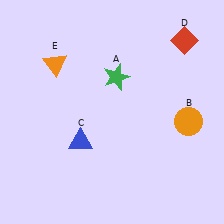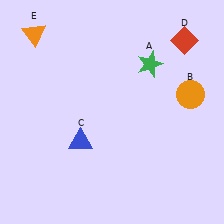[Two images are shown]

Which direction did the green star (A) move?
The green star (A) moved right.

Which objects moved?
The objects that moved are: the green star (A), the orange circle (B), the orange triangle (E).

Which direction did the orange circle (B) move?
The orange circle (B) moved up.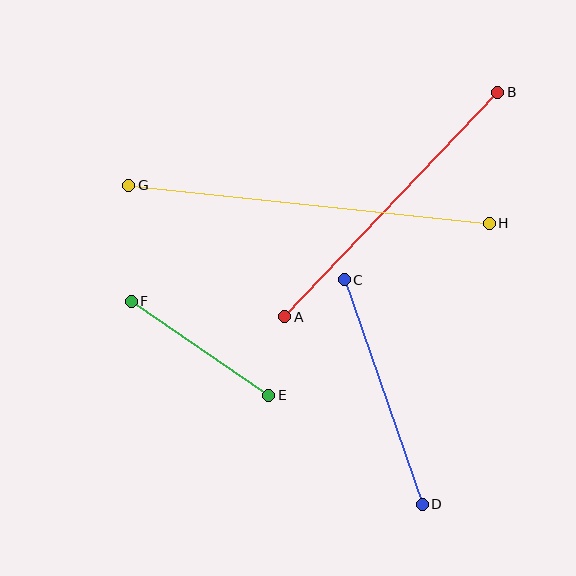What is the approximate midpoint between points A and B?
The midpoint is at approximately (391, 204) pixels.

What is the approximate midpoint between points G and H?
The midpoint is at approximately (309, 204) pixels.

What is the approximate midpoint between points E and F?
The midpoint is at approximately (200, 348) pixels.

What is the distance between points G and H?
The distance is approximately 363 pixels.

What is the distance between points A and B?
The distance is approximately 309 pixels.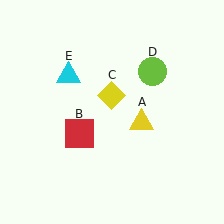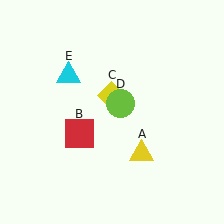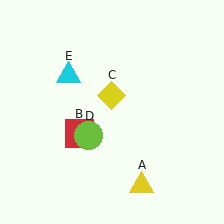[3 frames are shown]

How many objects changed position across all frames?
2 objects changed position: yellow triangle (object A), lime circle (object D).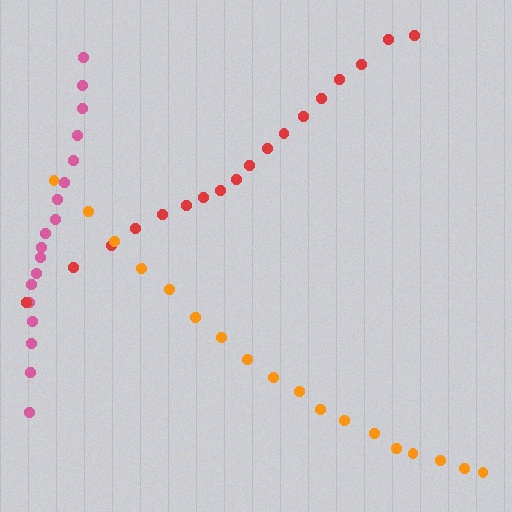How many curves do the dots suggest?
There are 3 distinct paths.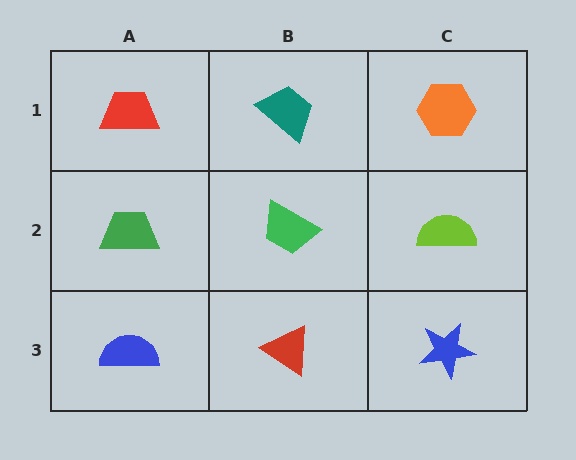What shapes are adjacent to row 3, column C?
A lime semicircle (row 2, column C), a red triangle (row 3, column B).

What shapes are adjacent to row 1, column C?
A lime semicircle (row 2, column C), a teal trapezoid (row 1, column B).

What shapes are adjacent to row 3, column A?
A green trapezoid (row 2, column A), a red triangle (row 3, column B).